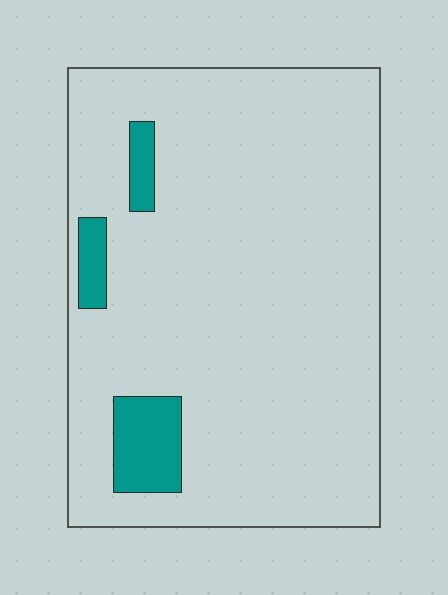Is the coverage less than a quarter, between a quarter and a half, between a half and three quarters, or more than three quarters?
Less than a quarter.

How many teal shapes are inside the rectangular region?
3.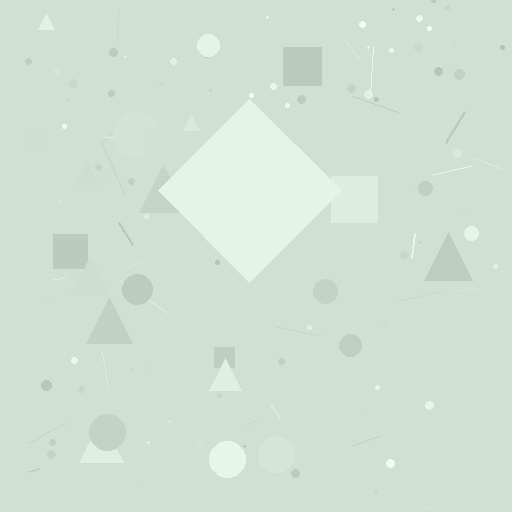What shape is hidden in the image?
A diamond is hidden in the image.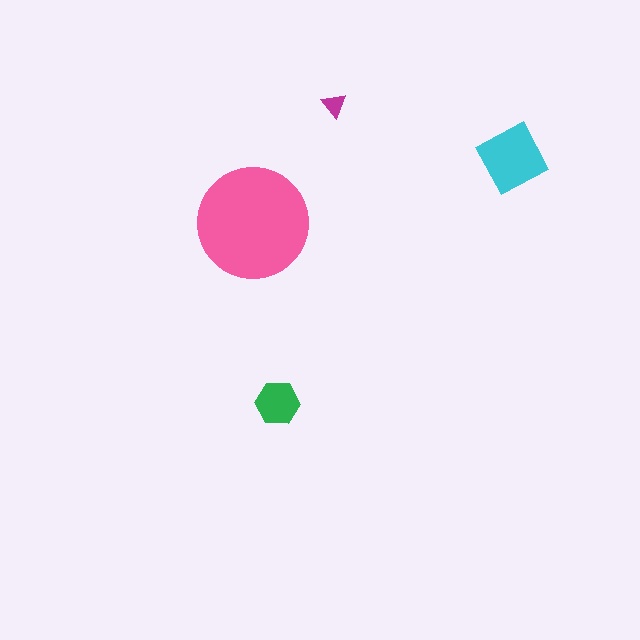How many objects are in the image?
There are 4 objects in the image.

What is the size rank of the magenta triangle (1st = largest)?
4th.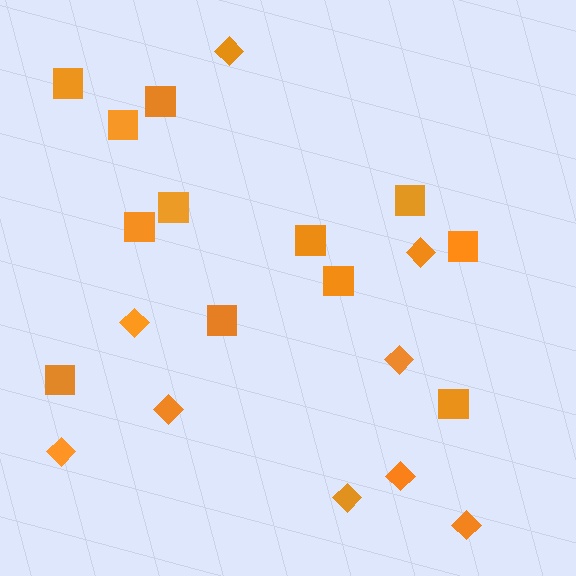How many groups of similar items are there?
There are 2 groups: one group of diamonds (9) and one group of squares (12).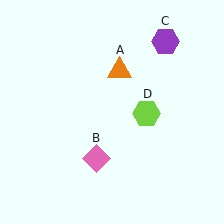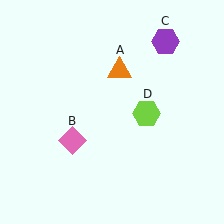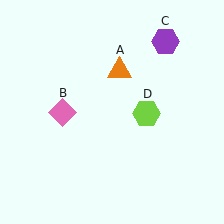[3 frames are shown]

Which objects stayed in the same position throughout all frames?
Orange triangle (object A) and purple hexagon (object C) and lime hexagon (object D) remained stationary.